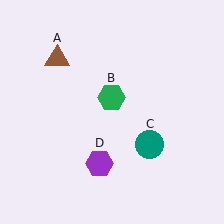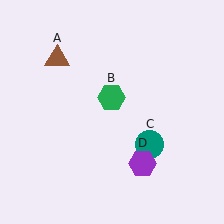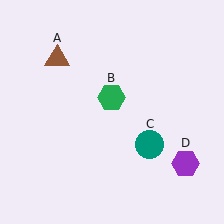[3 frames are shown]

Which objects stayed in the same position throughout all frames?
Brown triangle (object A) and green hexagon (object B) and teal circle (object C) remained stationary.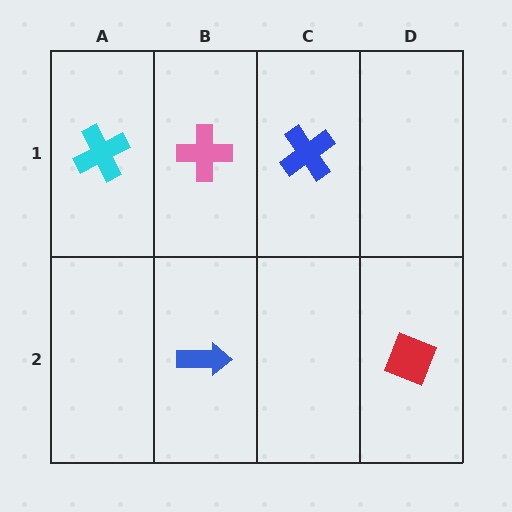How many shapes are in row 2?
2 shapes.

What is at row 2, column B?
A blue arrow.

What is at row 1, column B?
A pink cross.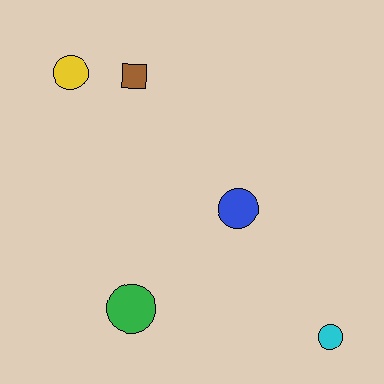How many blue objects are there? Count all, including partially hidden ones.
There is 1 blue object.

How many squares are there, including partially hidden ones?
There is 1 square.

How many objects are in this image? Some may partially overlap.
There are 5 objects.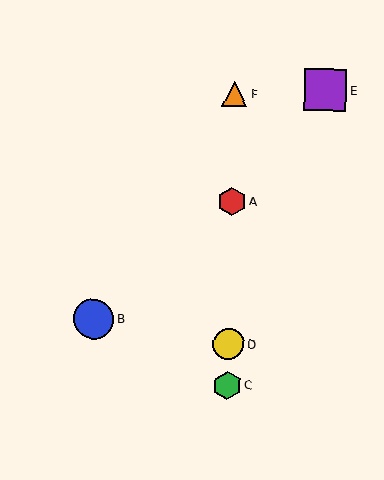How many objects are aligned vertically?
4 objects (A, C, D, F) are aligned vertically.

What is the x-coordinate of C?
Object C is at x≈227.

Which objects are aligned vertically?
Objects A, C, D, F are aligned vertically.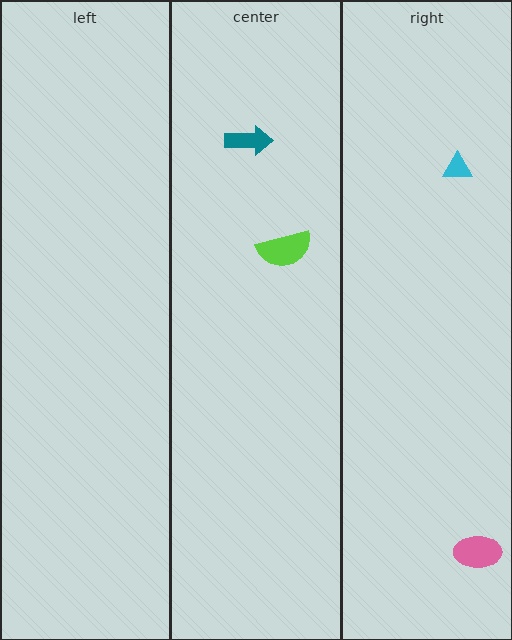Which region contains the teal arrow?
The center region.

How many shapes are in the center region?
2.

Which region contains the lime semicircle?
The center region.